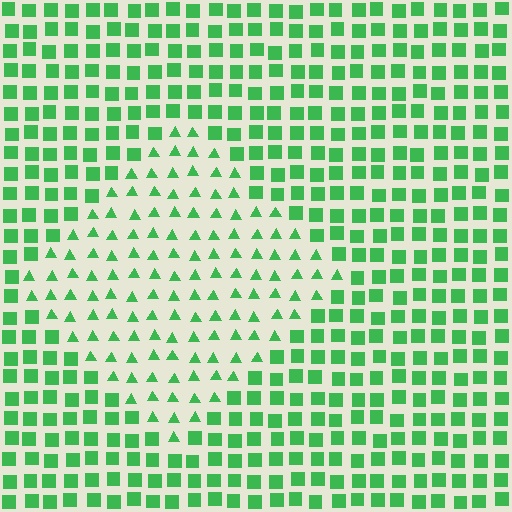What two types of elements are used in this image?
The image uses triangles inside the diamond region and squares outside it.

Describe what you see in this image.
The image is filled with small green elements arranged in a uniform grid. A diamond-shaped region contains triangles, while the surrounding area contains squares. The boundary is defined purely by the change in element shape.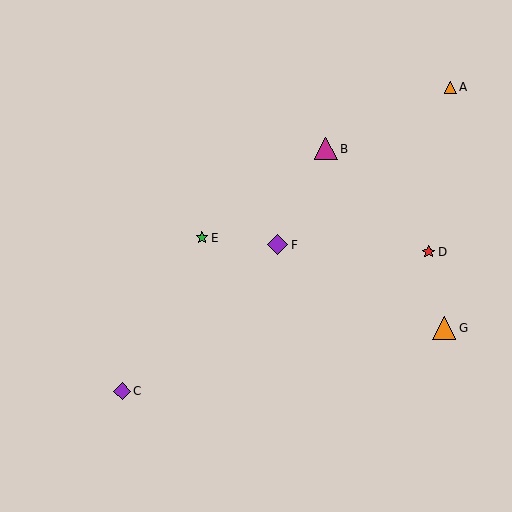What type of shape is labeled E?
Shape E is a green star.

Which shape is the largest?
The orange triangle (labeled G) is the largest.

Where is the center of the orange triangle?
The center of the orange triangle is at (450, 87).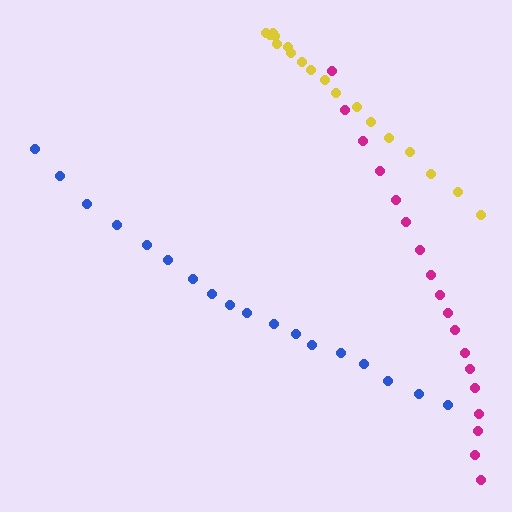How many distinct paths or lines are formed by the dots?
There are 3 distinct paths.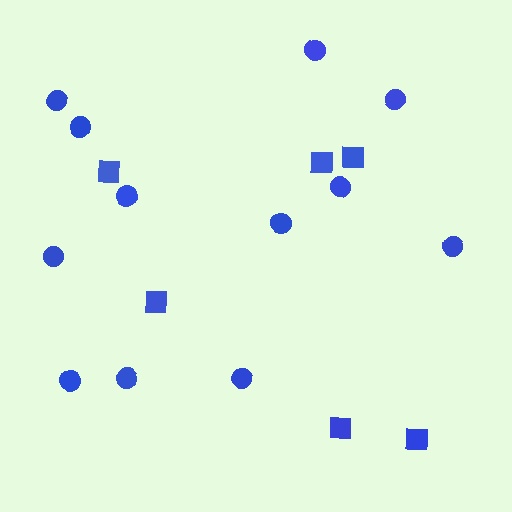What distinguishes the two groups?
There are 2 groups: one group of squares (6) and one group of circles (12).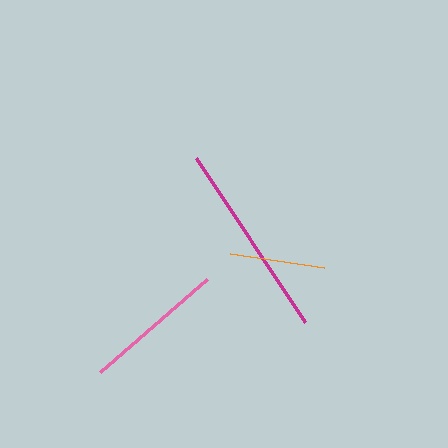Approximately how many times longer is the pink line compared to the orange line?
The pink line is approximately 1.5 times the length of the orange line.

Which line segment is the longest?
The magenta line is the longest at approximately 197 pixels.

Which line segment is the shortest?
The orange line is the shortest at approximately 95 pixels.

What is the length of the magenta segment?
The magenta segment is approximately 197 pixels long.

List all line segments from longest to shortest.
From longest to shortest: magenta, pink, orange.